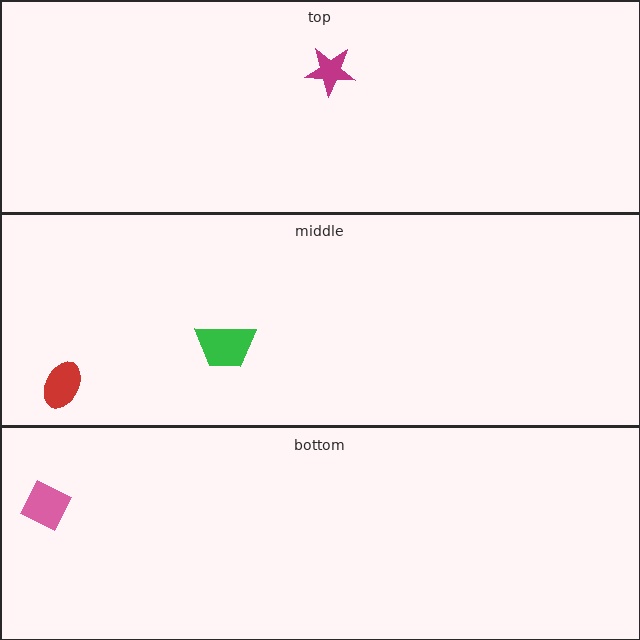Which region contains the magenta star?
The top region.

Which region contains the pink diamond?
The bottom region.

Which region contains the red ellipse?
The middle region.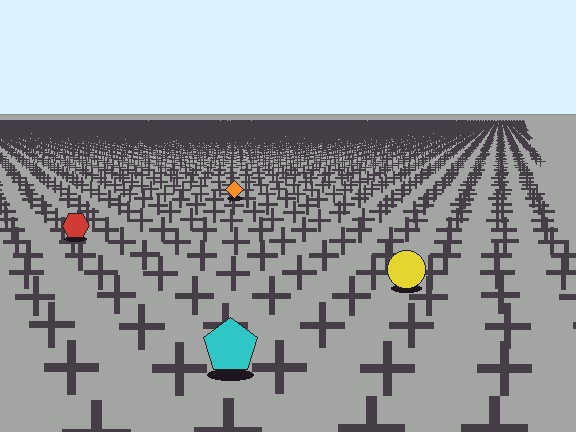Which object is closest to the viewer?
The cyan pentagon is closest. The texture marks near it are larger and more spread out.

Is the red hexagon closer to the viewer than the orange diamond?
Yes. The red hexagon is closer — you can tell from the texture gradient: the ground texture is coarser near it.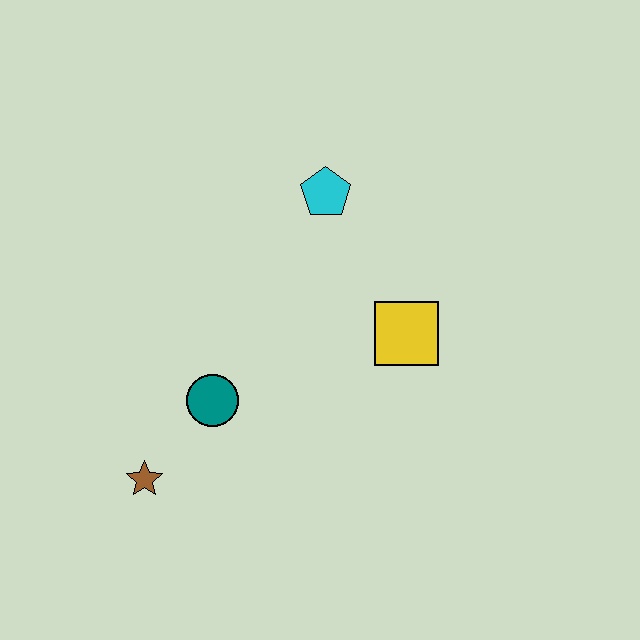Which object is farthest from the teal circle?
The cyan pentagon is farthest from the teal circle.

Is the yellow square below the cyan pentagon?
Yes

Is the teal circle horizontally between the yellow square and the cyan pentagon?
No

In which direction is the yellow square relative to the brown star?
The yellow square is to the right of the brown star.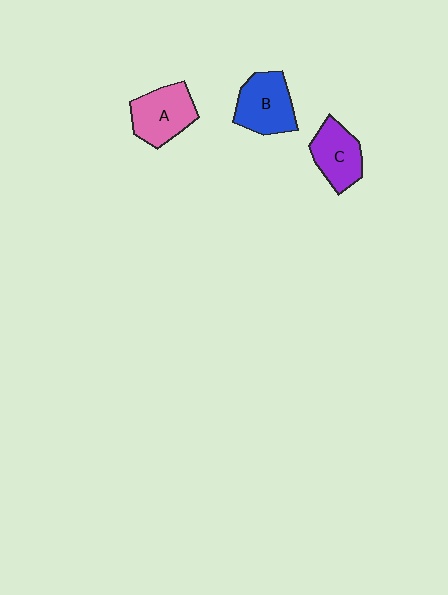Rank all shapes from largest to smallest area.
From largest to smallest: B (blue), A (pink), C (purple).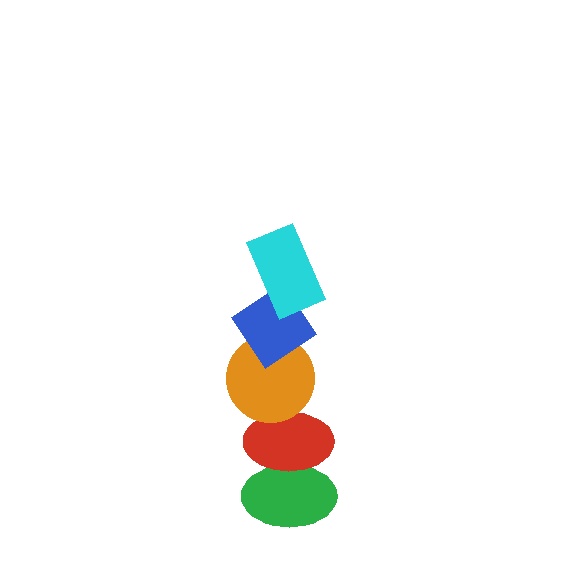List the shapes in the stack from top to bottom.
From top to bottom: the cyan rectangle, the blue diamond, the orange circle, the red ellipse, the green ellipse.